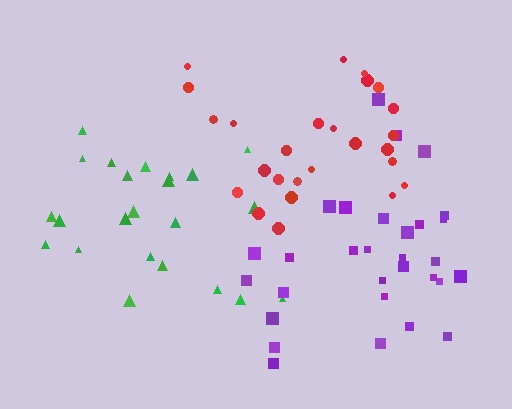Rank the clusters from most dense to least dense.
red, purple, green.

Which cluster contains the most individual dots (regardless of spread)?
Purple (30).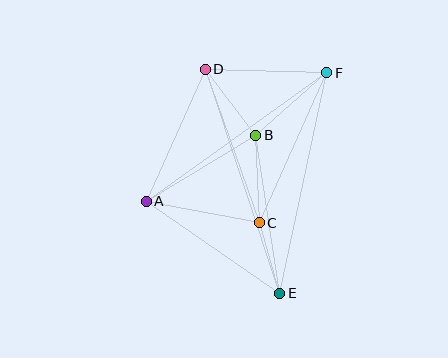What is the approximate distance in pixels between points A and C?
The distance between A and C is approximately 115 pixels.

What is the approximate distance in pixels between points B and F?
The distance between B and F is approximately 95 pixels.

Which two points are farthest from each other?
Points D and E are farthest from each other.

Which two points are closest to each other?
Points C and E are closest to each other.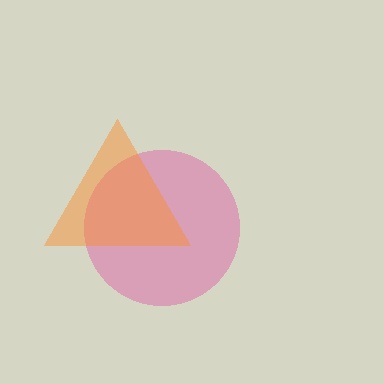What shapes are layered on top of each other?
The layered shapes are: a pink circle, an orange triangle.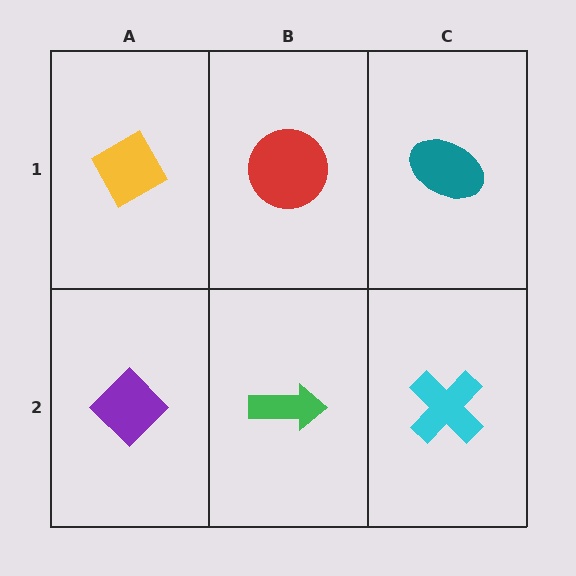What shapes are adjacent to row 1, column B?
A green arrow (row 2, column B), a yellow diamond (row 1, column A), a teal ellipse (row 1, column C).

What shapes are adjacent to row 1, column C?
A cyan cross (row 2, column C), a red circle (row 1, column B).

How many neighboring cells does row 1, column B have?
3.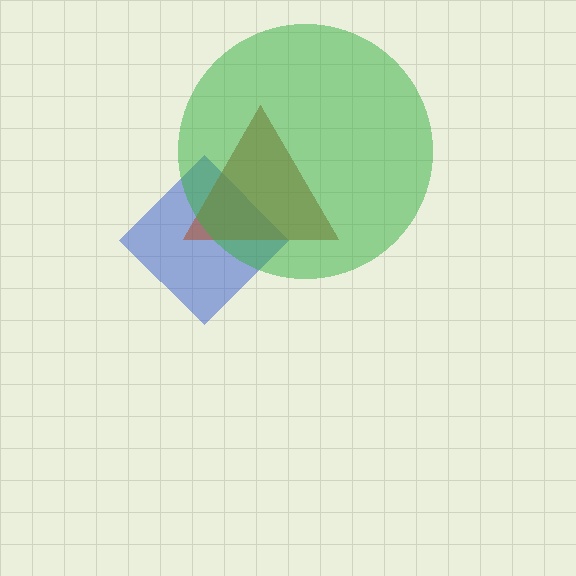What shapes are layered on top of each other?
The layered shapes are: a blue diamond, a brown triangle, a green circle.